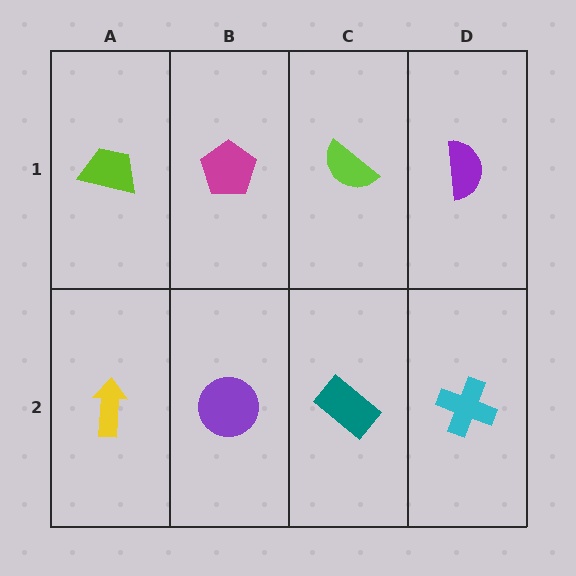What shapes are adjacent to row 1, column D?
A cyan cross (row 2, column D), a lime semicircle (row 1, column C).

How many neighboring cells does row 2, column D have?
2.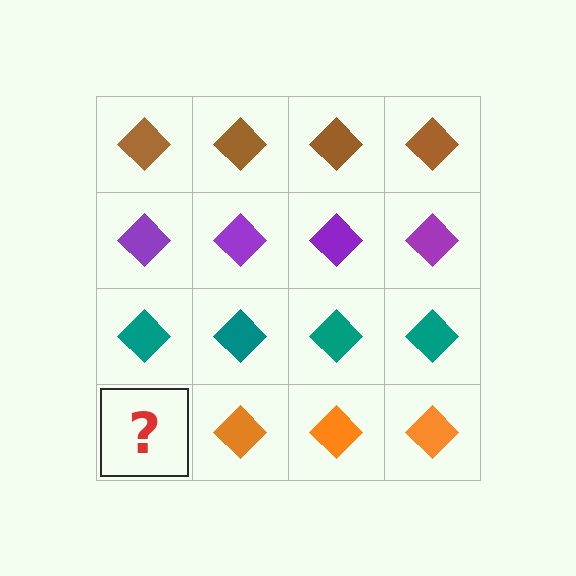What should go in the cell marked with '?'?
The missing cell should contain an orange diamond.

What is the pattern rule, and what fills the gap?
The rule is that each row has a consistent color. The gap should be filled with an orange diamond.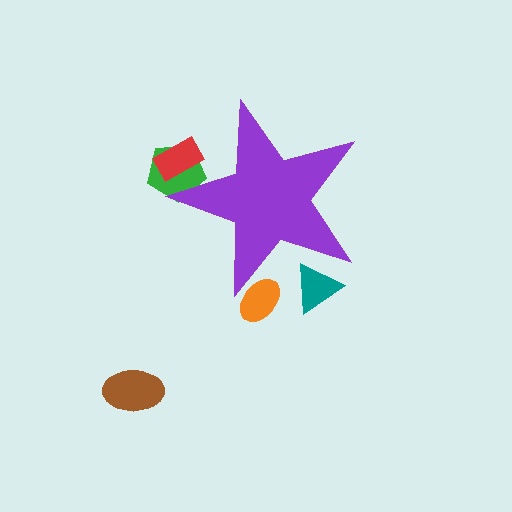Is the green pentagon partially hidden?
Yes, the green pentagon is partially hidden behind the purple star.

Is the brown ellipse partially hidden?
No, the brown ellipse is fully visible.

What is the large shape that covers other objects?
A purple star.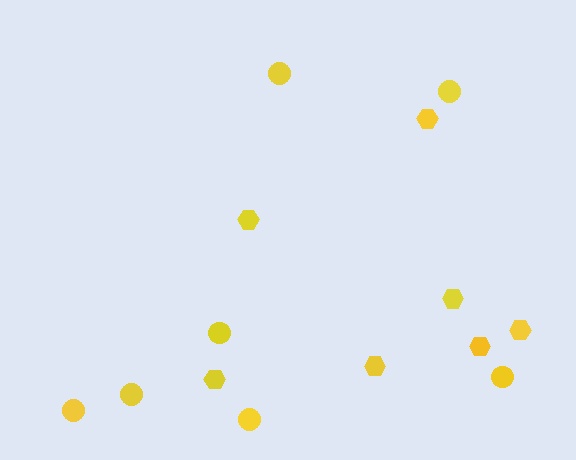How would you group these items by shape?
There are 2 groups: one group of circles (7) and one group of hexagons (7).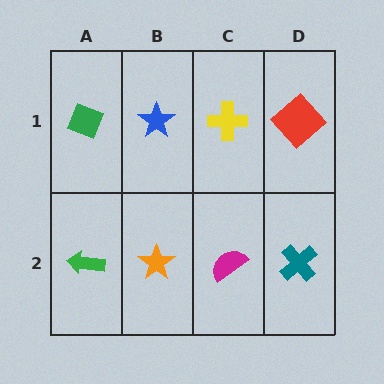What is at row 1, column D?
A red diamond.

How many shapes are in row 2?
4 shapes.